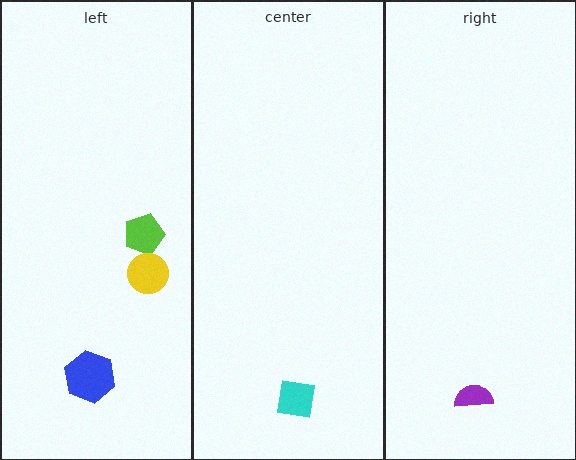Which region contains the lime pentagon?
The left region.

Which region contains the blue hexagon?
The left region.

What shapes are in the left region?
The blue hexagon, the lime pentagon, the yellow circle.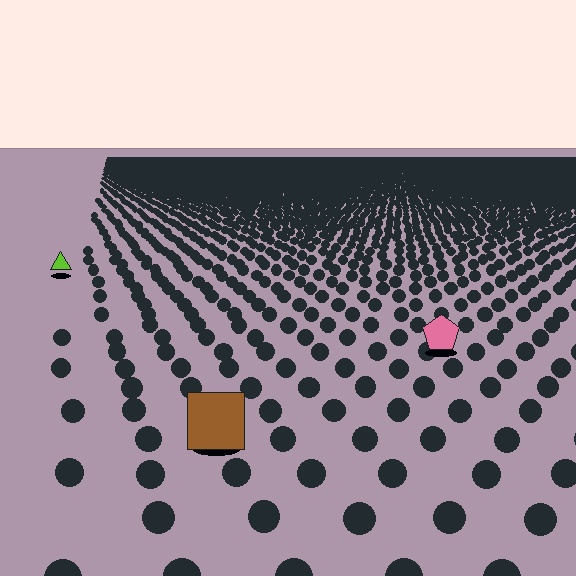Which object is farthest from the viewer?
The lime triangle is farthest from the viewer. It appears smaller and the ground texture around it is denser.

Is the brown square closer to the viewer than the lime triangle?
Yes. The brown square is closer — you can tell from the texture gradient: the ground texture is coarser near it.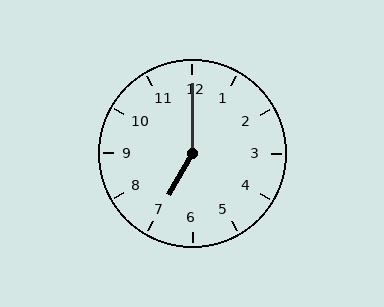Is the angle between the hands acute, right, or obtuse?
It is obtuse.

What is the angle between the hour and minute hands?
Approximately 150 degrees.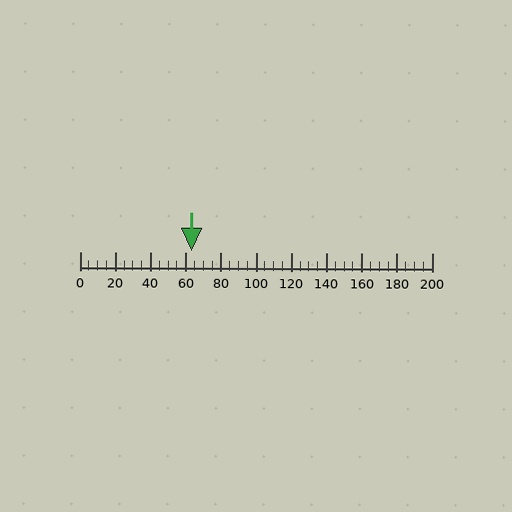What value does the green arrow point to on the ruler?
The green arrow points to approximately 63.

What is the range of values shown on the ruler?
The ruler shows values from 0 to 200.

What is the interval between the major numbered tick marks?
The major tick marks are spaced 20 units apart.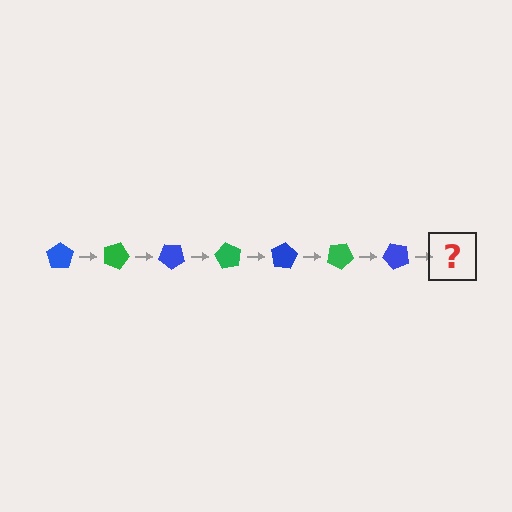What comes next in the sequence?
The next element should be a green pentagon, rotated 140 degrees from the start.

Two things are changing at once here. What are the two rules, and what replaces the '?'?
The two rules are that it rotates 20 degrees each step and the color cycles through blue and green. The '?' should be a green pentagon, rotated 140 degrees from the start.